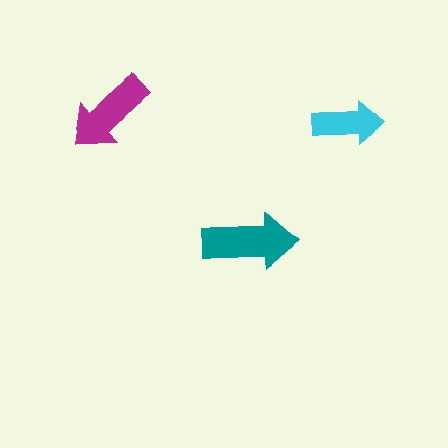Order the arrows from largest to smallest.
the teal one, the magenta one, the cyan one.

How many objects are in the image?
There are 3 objects in the image.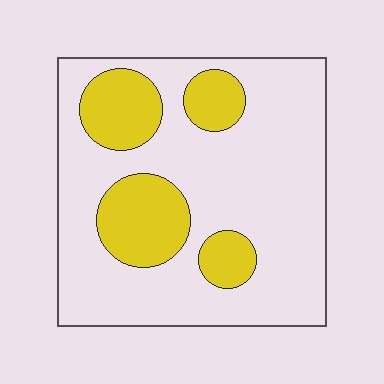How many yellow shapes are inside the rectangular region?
4.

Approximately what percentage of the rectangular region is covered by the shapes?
Approximately 25%.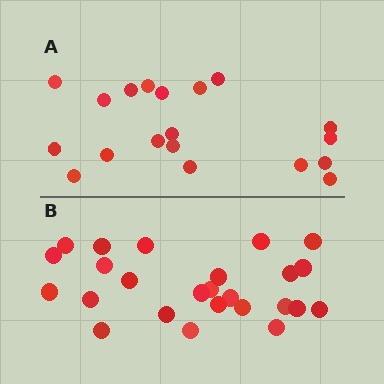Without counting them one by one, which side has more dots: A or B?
Region B (the bottom region) has more dots.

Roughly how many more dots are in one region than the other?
Region B has about 6 more dots than region A.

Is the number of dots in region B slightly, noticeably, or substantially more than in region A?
Region B has noticeably more, but not dramatically so. The ratio is roughly 1.3 to 1.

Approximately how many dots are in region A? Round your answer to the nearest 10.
About 20 dots. (The exact count is 19, which rounds to 20.)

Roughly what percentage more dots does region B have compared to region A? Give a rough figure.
About 30% more.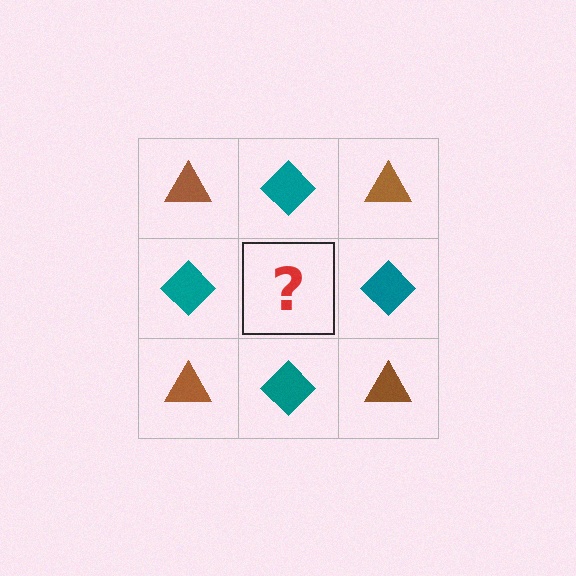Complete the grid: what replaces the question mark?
The question mark should be replaced with a brown triangle.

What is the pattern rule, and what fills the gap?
The rule is that it alternates brown triangle and teal diamond in a checkerboard pattern. The gap should be filled with a brown triangle.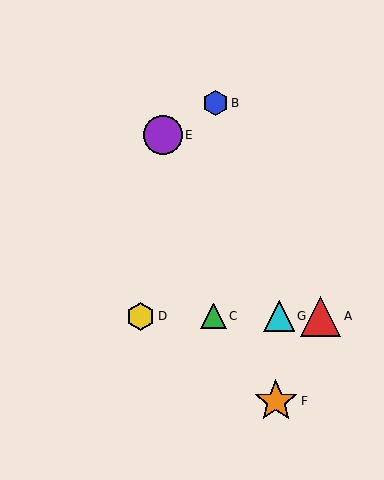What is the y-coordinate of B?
Object B is at y≈103.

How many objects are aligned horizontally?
4 objects (A, C, D, G) are aligned horizontally.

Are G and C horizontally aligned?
Yes, both are at y≈316.